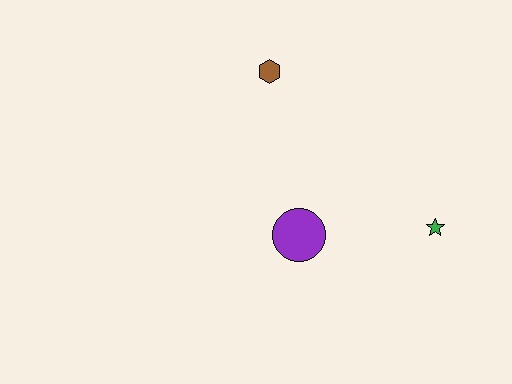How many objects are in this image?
There are 3 objects.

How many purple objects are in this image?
There is 1 purple object.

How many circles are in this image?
There is 1 circle.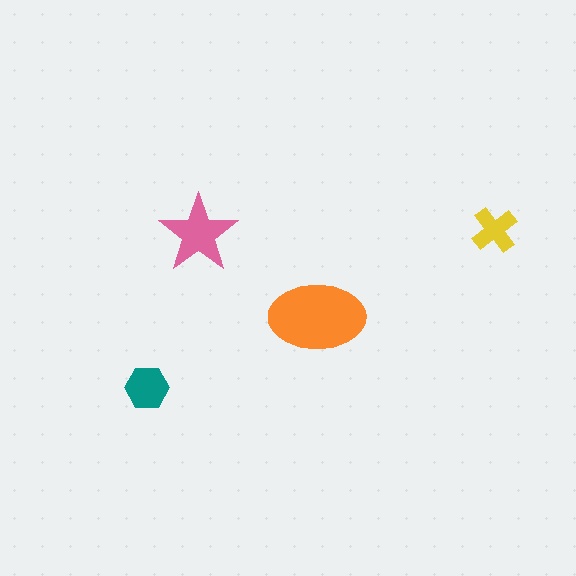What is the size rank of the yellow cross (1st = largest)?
4th.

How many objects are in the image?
There are 4 objects in the image.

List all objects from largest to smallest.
The orange ellipse, the pink star, the teal hexagon, the yellow cross.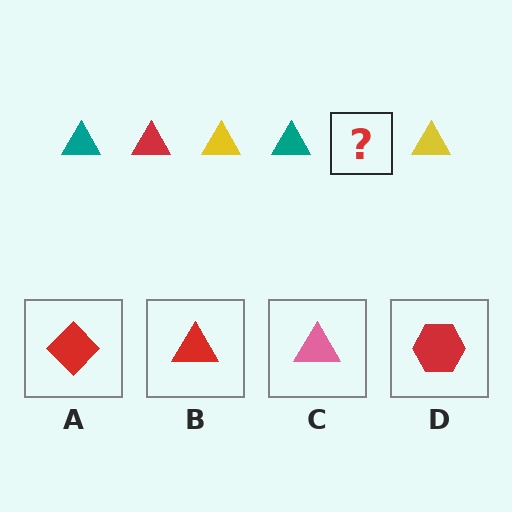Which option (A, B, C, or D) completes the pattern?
B.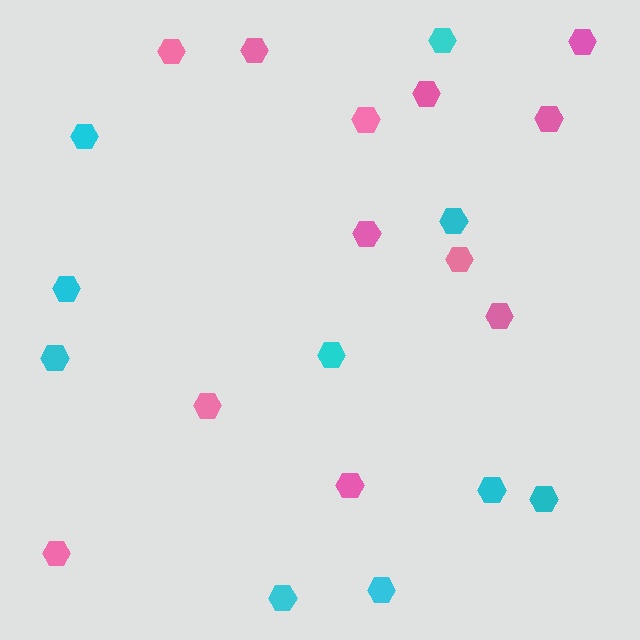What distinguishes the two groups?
There are 2 groups: one group of pink hexagons (12) and one group of cyan hexagons (10).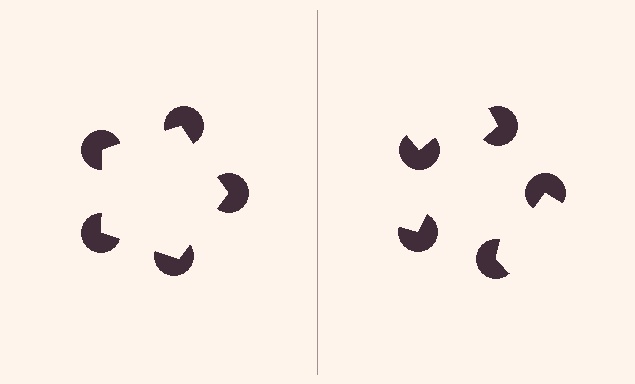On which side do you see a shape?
An illusory pentagon appears on the left side. On the right side the wedge cuts are rotated, so no coherent shape forms.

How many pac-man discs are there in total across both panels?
10 — 5 on each side.